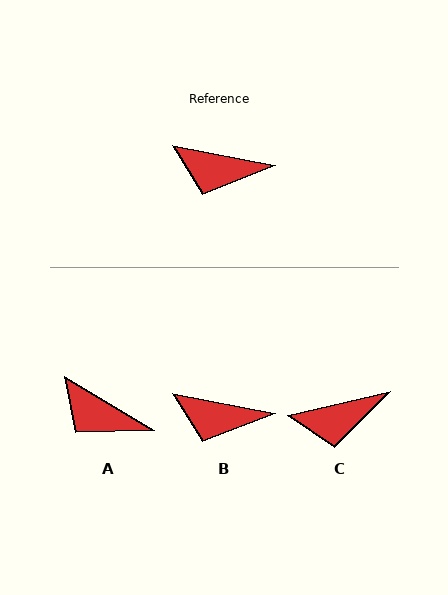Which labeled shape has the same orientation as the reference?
B.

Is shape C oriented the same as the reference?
No, it is off by about 24 degrees.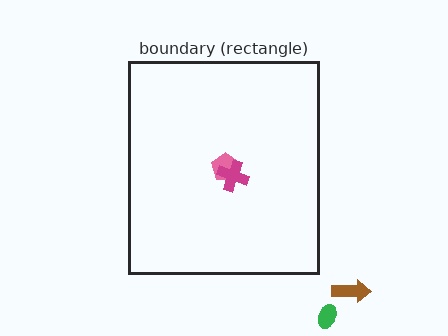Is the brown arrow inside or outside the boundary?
Outside.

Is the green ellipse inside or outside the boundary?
Outside.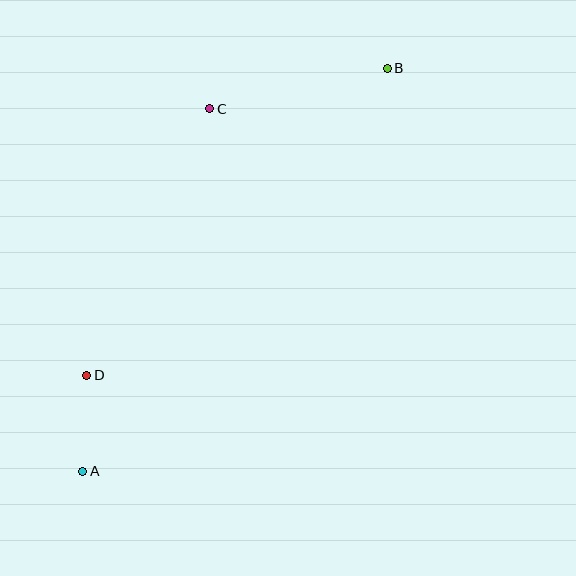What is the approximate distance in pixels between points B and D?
The distance between B and D is approximately 430 pixels.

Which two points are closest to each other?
Points A and D are closest to each other.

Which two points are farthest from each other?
Points A and B are farthest from each other.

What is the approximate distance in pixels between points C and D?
The distance between C and D is approximately 293 pixels.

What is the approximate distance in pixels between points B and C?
The distance between B and C is approximately 182 pixels.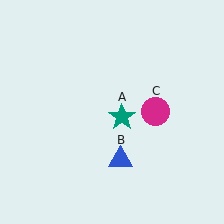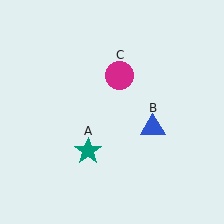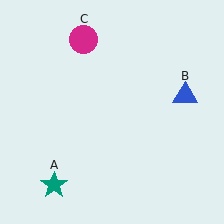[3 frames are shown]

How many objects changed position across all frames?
3 objects changed position: teal star (object A), blue triangle (object B), magenta circle (object C).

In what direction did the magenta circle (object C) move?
The magenta circle (object C) moved up and to the left.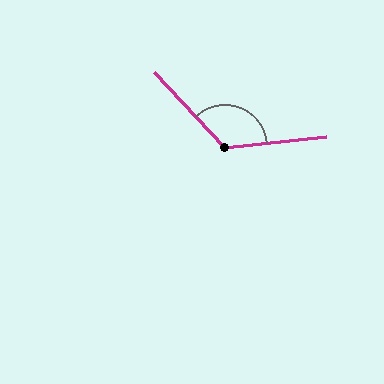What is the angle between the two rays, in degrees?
Approximately 128 degrees.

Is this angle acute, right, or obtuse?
It is obtuse.